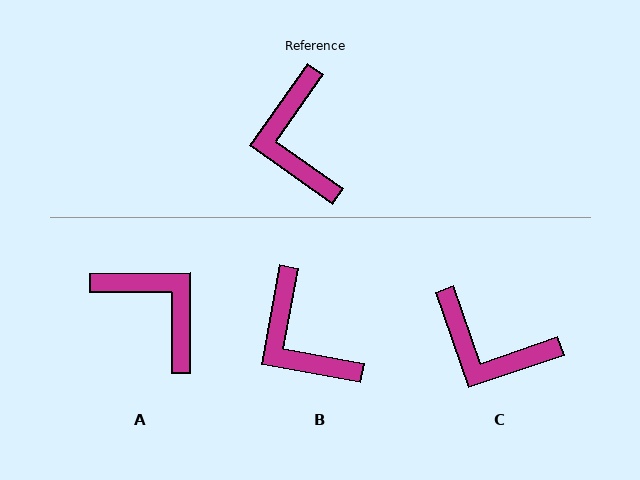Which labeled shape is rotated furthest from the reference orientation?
A, about 144 degrees away.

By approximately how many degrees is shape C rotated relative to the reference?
Approximately 54 degrees counter-clockwise.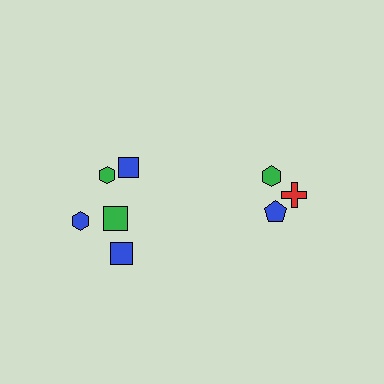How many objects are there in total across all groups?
There are 8 objects.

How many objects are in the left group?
There are 5 objects.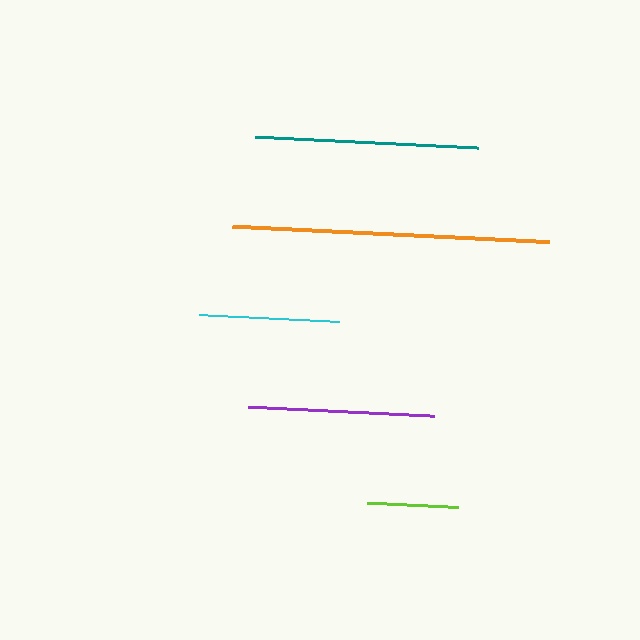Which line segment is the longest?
The orange line is the longest at approximately 317 pixels.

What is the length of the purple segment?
The purple segment is approximately 188 pixels long.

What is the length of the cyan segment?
The cyan segment is approximately 139 pixels long.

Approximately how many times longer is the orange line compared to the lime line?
The orange line is approximately 3.5 times the length of the lime line.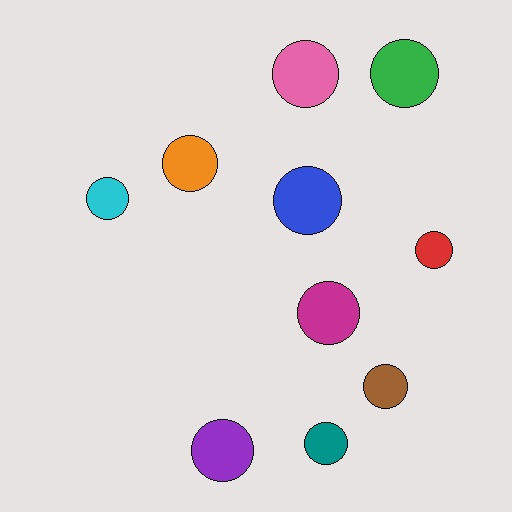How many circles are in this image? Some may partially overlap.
There are 10 circles.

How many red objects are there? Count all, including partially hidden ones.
There is 1 red object.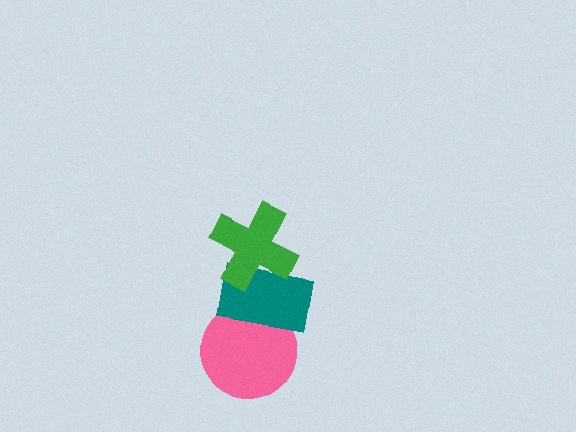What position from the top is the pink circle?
The pink circle is 3rd from the top.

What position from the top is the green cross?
The green cross is 1st from the top.